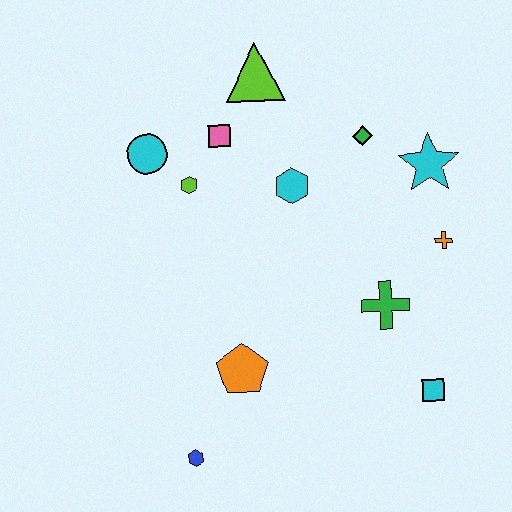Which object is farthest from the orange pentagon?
The lime triangle is farthest from the orange pentagon.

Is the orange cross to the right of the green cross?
Yes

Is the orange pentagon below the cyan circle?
Yes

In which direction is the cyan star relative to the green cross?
The cyan star is above the green cross.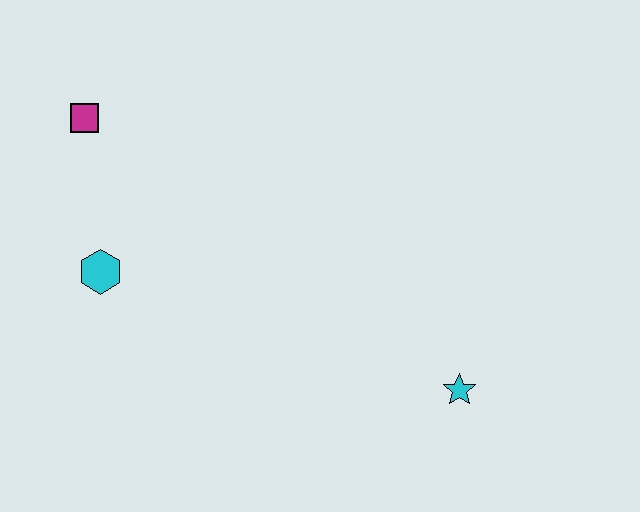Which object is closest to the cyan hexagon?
The magenta square is closest to the cyan hexagon.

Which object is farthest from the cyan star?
The magenta square is farthest from the cyan star.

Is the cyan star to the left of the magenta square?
No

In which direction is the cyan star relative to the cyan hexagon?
The cyan star is to the right of the cyan hexagon.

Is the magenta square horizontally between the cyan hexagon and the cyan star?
No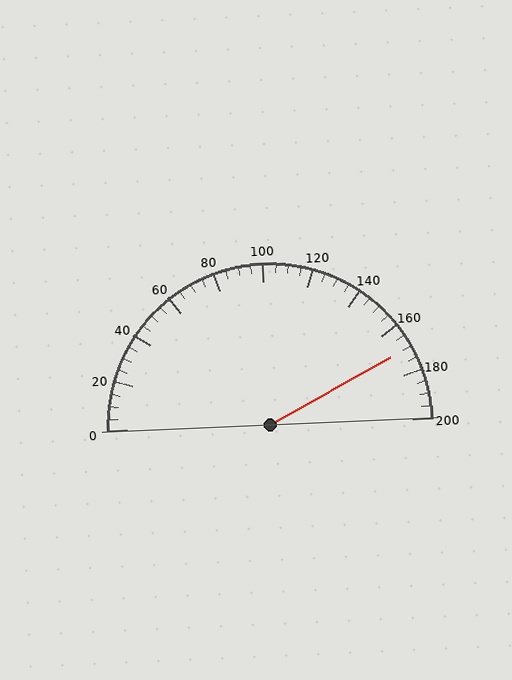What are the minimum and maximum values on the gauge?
The gauge ranges from 0 to 200.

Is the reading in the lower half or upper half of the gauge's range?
The reading is in the upper half of the range (0 to 200).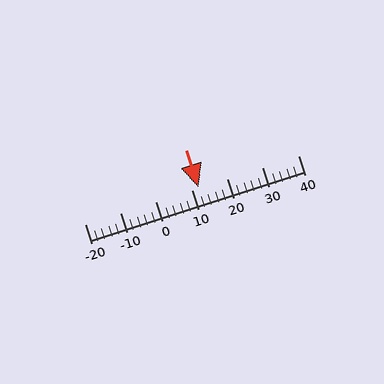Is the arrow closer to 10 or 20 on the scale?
The arrow is closer to 10.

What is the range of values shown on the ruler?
The ruler shows values from -20 to 40.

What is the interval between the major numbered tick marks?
The major tick marks are spaced 10 units apart.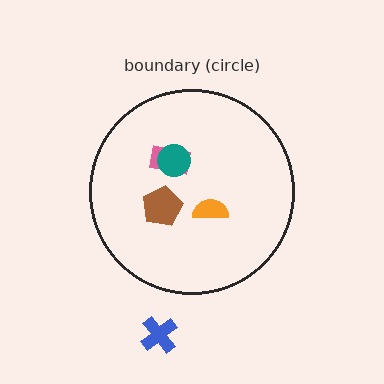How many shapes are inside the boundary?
4 inside, 1 outside.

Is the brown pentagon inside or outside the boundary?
Inside.